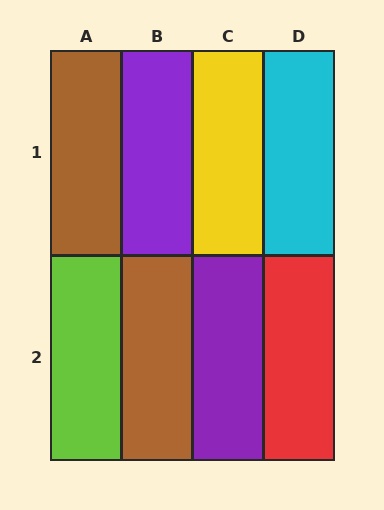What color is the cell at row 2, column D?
Red.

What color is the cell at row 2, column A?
Lime.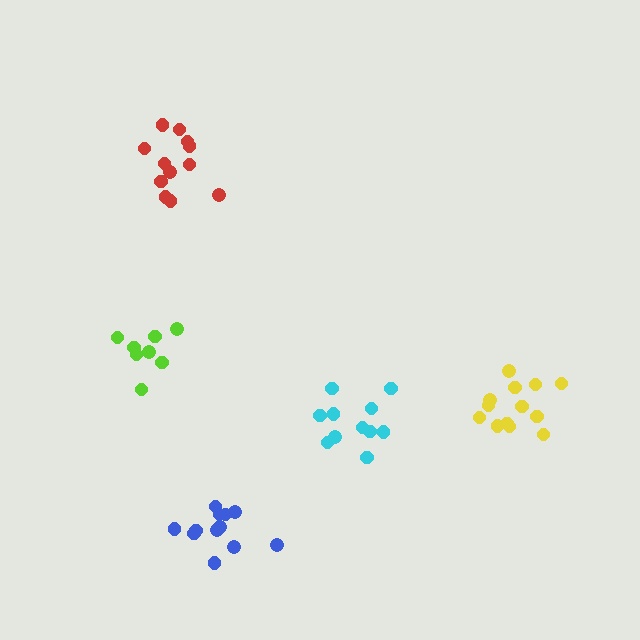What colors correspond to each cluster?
The clusters are colored: cyan, blue, lime, red, yellow.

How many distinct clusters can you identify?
There are 5 distinct clusters.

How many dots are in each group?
Group 1: 11 dots, Group 2: 12 dots, Group 3: 8 dots, Group 4: 12 dots, Group 5: 13 dots (56 total).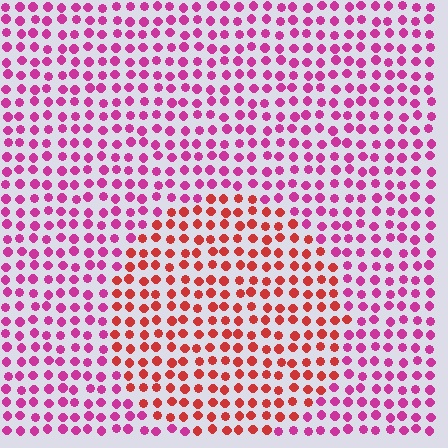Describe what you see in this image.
The image is filled with small magenta elements in a uniform arrangement. A circle-shaped region is visible where the elements are tinted to a slightly different hue, forming a subtle color boundary.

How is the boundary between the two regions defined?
The boundary is defined purely by a slight shift in hue (about 41 degrees). Spacing, size, and orientation are identical on both sides.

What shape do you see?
I see a circle.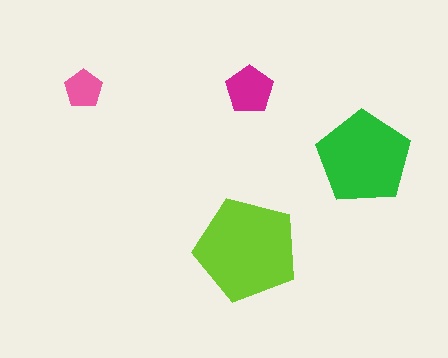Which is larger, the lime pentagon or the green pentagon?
The lime one.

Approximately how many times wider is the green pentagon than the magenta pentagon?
About 2 times wider.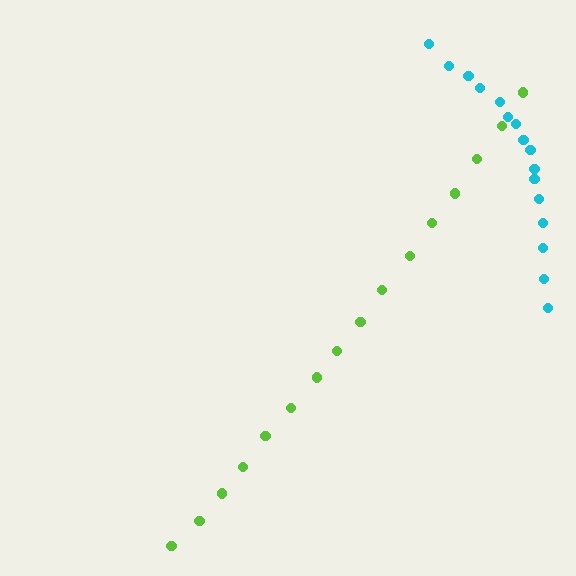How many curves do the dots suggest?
There are 2 distinct paths.